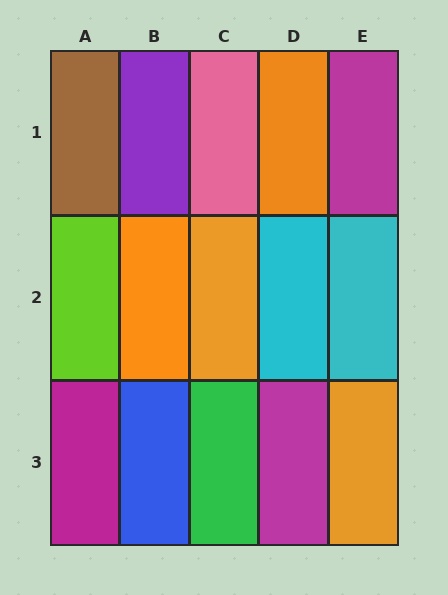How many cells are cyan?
2 cells are cyan.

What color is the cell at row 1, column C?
Pink.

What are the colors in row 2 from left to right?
Lime, orange, orange, cyan, cyan.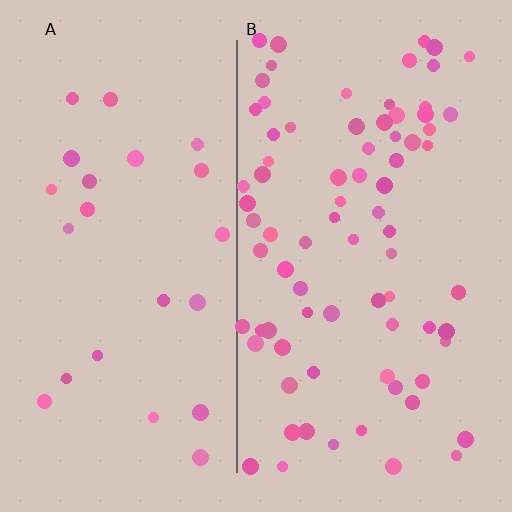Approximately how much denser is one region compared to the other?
Approximately 3.3× — region B over region A.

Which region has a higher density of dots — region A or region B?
B (the right).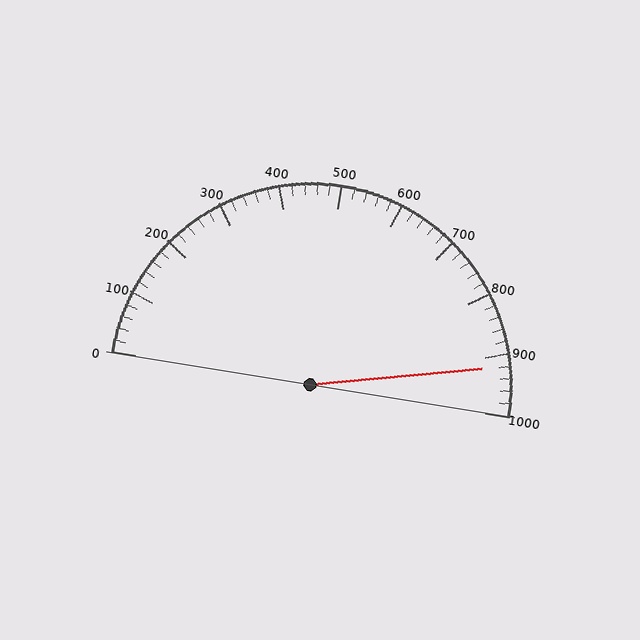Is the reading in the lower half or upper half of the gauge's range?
The reading is in the upper half of the range (0 to 1000).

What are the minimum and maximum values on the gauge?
The gauge ranges from 0 to 1000.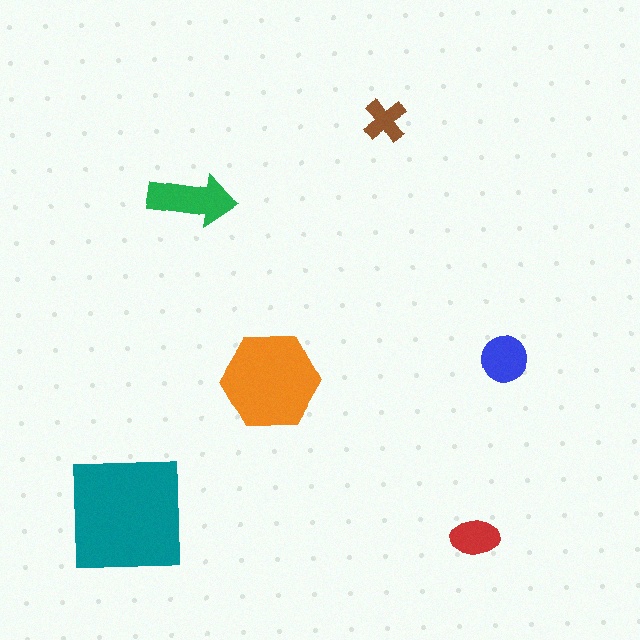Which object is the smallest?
The brown cross.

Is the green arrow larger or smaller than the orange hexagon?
Smaller.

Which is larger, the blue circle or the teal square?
The teal square.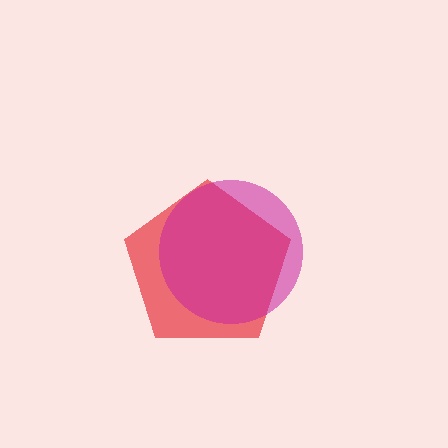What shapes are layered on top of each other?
The layered shapes are: a red pentagon, a magenta circle.